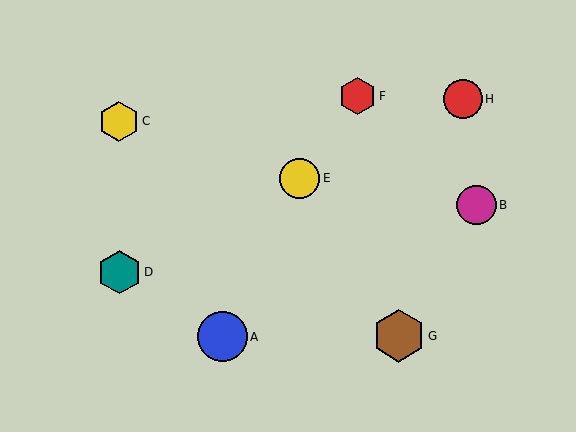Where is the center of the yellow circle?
The center of the yellow circle is at (300, 178).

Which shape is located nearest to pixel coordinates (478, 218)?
The magenta circle (labeled B) at (476, 205) is nearest to that location.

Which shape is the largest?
The brown hexagon (labeled G) is the largest.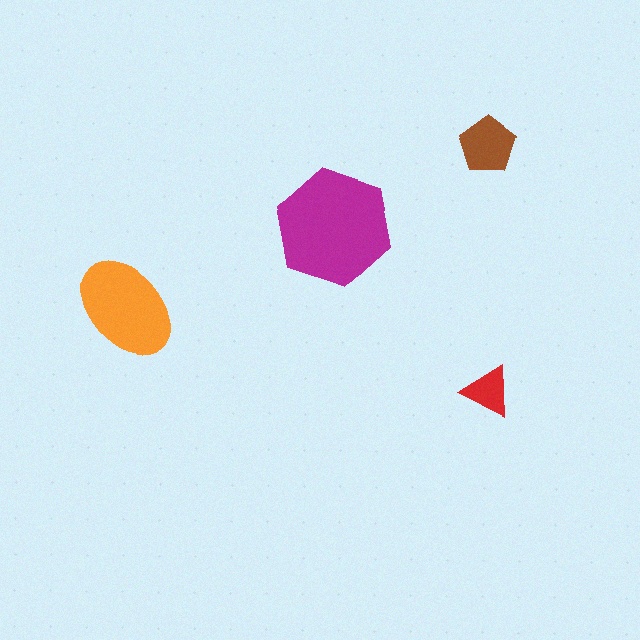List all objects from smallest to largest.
The red triangle, the brown pentagon, the orange ellipse, the magenta hexagon.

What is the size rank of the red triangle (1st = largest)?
4th.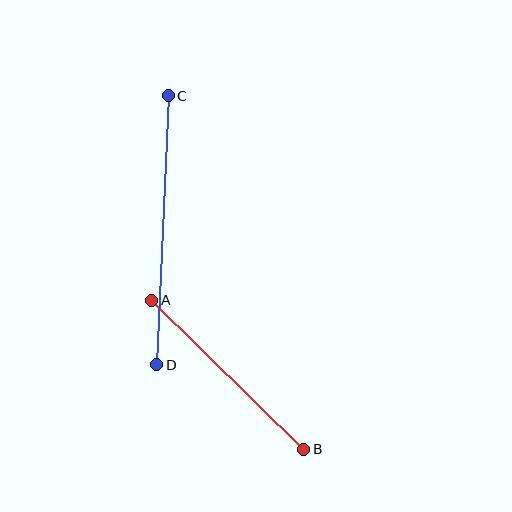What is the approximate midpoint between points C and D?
The midpoint is at approximately (163, 230) pixels.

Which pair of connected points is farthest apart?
Points C and D are farthest apart.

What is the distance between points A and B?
The distance is approximately 213 pixels.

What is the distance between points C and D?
The distance is approximately 269 pixels.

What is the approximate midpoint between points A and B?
The midpoint is at approximately (228, 375) pixels.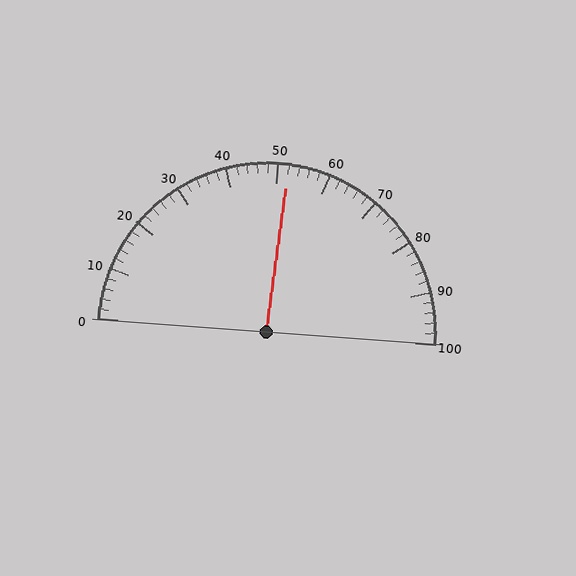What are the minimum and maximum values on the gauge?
The gauge ranges from 0 to 100.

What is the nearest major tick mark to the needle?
The nearest major tick mark is 50.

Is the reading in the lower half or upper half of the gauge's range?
The reading is in the upper half of the range (0 to 100).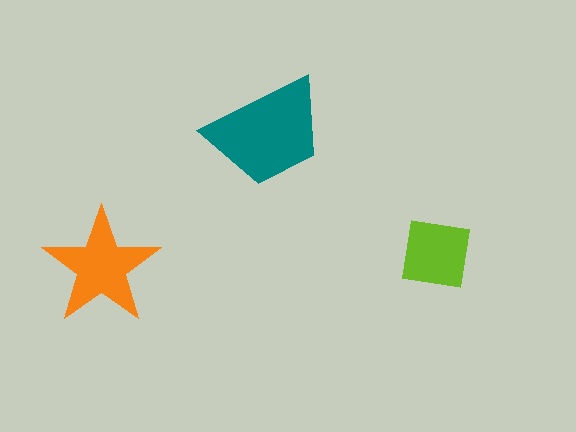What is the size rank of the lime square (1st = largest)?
3rd.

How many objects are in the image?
There are 3 objects in the image.